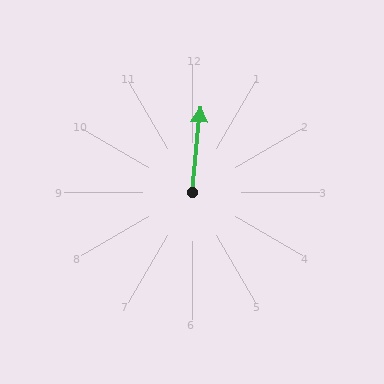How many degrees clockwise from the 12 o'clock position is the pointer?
Approximately 6 degrees.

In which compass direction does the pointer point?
North.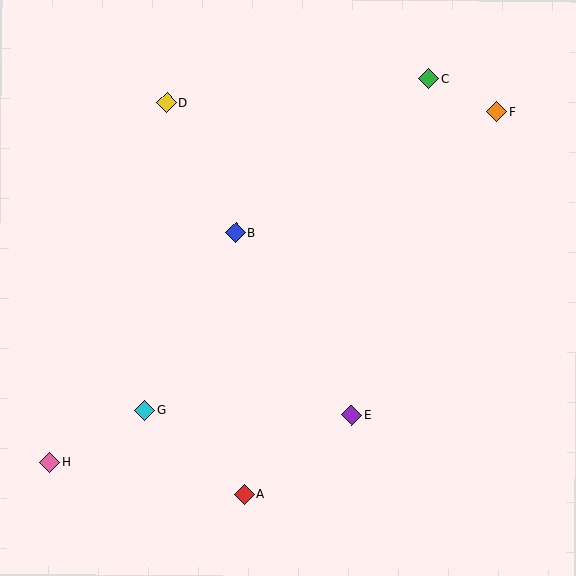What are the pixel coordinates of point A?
Point A is at (245, 494).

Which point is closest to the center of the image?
Point B at (235, 232) is closest to the center.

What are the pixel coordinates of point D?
Point D is at (167, 103).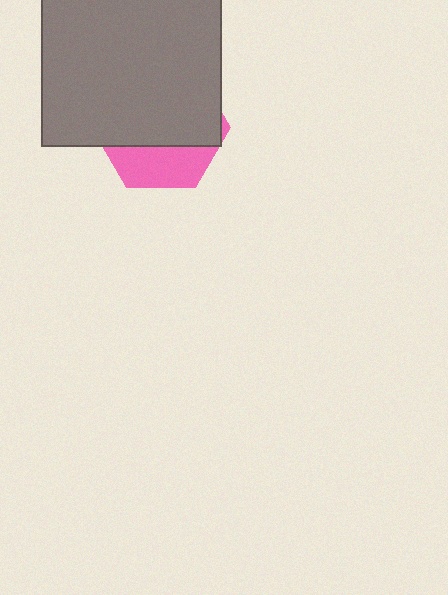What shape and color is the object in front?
The object in front is a gray square.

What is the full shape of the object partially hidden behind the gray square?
The partially hidden object is a pink hexagon.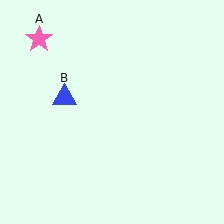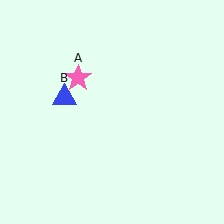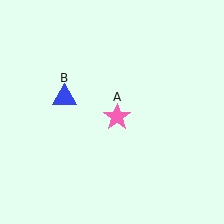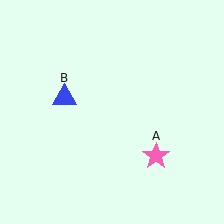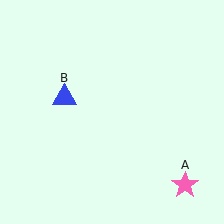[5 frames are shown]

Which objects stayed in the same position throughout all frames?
Blue triangle (object B) remained stationary.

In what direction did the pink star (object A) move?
The pink star (object A) moved down and to the right.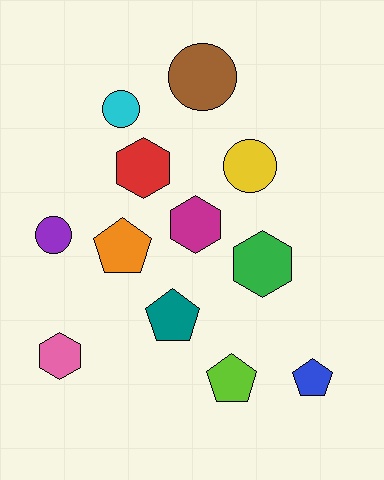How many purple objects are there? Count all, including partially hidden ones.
There is 1 purple object.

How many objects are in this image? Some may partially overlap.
There are 12 objects.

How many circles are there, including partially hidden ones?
There are 4 circles.